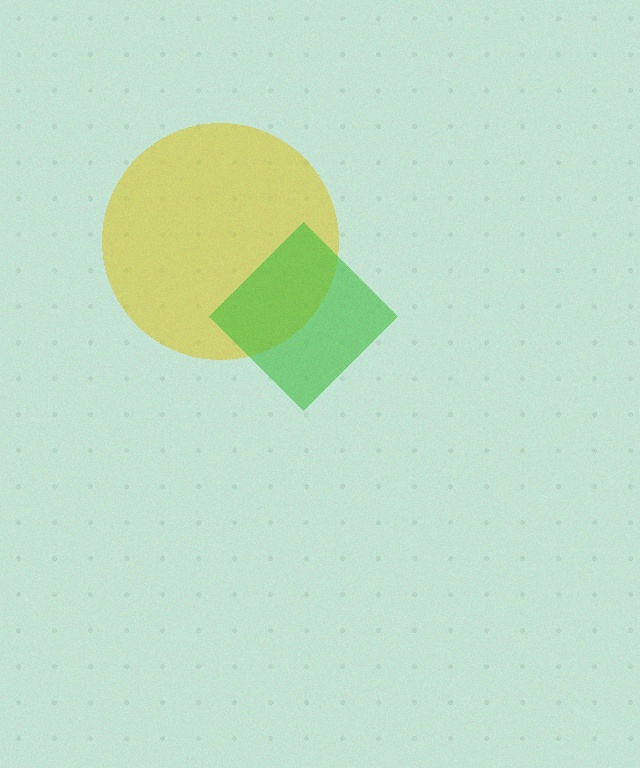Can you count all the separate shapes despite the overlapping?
Yes, there are 2 separate shapes.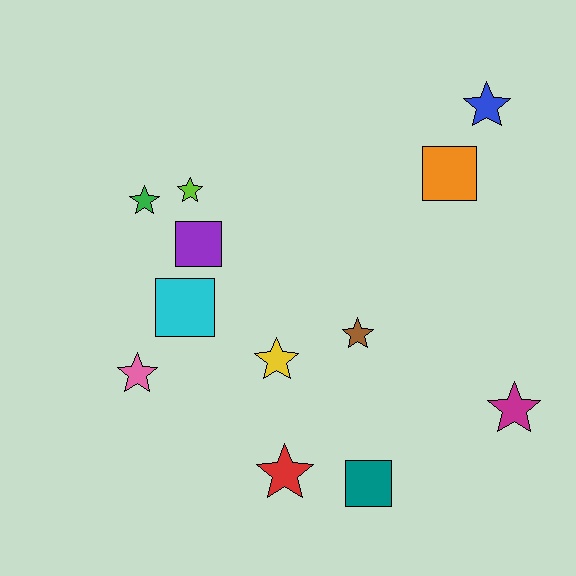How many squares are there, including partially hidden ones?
There are 4 squares.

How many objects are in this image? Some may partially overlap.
There are 12 objects.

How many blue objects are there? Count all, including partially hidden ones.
There is 1 blue object.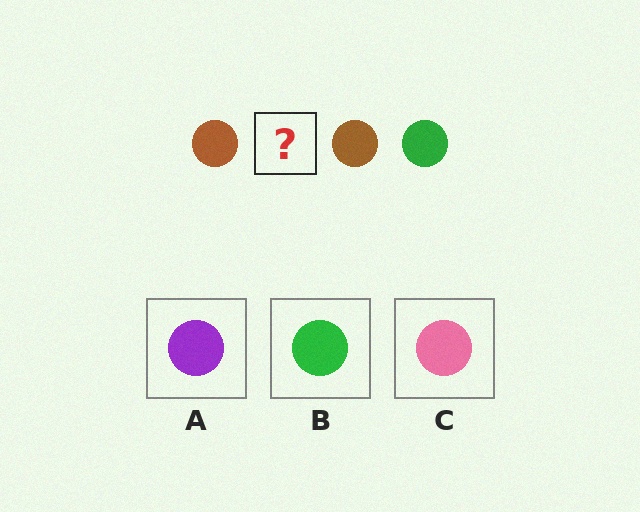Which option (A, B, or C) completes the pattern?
B.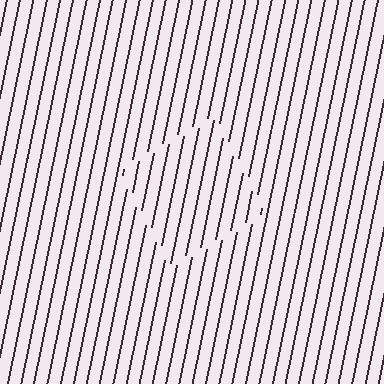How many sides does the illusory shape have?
4 sides — the line-ends trace a square.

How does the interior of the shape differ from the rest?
The interior of the shape contains the same grating, shifted by half a period — the contour is defined by the phase discontinuity where line-ends from the inner and outer gratings abut.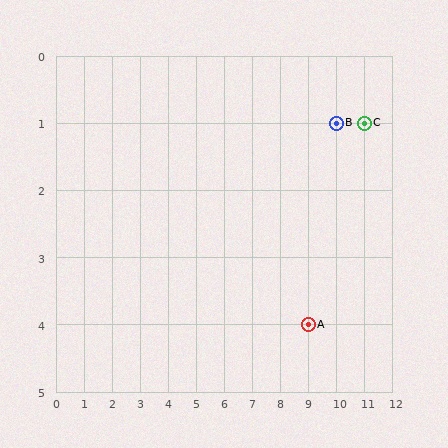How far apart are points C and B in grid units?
Points C and B are 1 column apart.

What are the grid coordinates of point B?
Point B is at grid coordinates (10, 1).